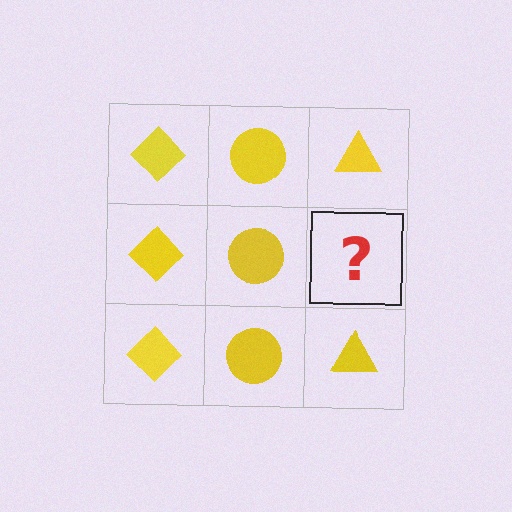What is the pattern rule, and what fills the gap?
The rule is that each column has a consistent shape. The gap should be filled with a yellow triangle.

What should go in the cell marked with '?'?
The missing cell should contain a yellow triangle.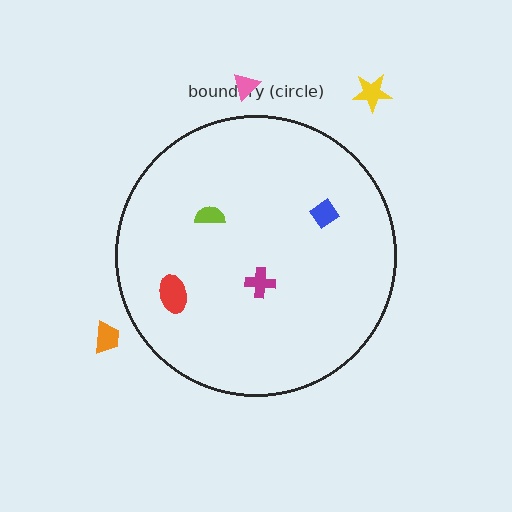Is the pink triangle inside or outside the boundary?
Outside.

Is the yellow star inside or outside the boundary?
Outside.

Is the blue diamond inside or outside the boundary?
Inside.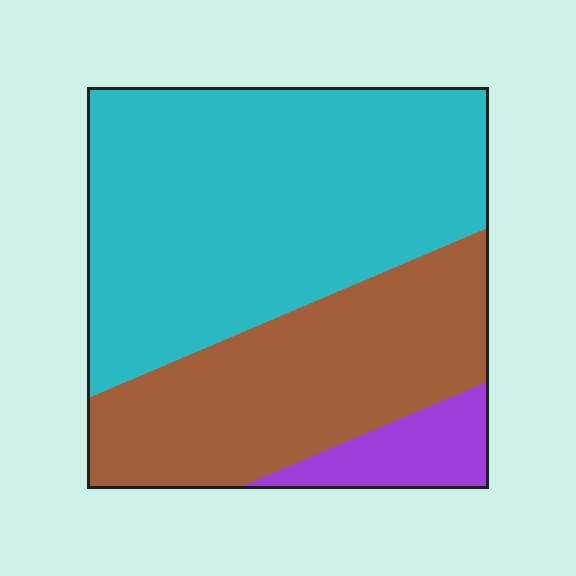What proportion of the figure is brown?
Brown takes up between a quarter and a half of the figure.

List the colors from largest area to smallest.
From largest to smallest: cyan, brown, purple.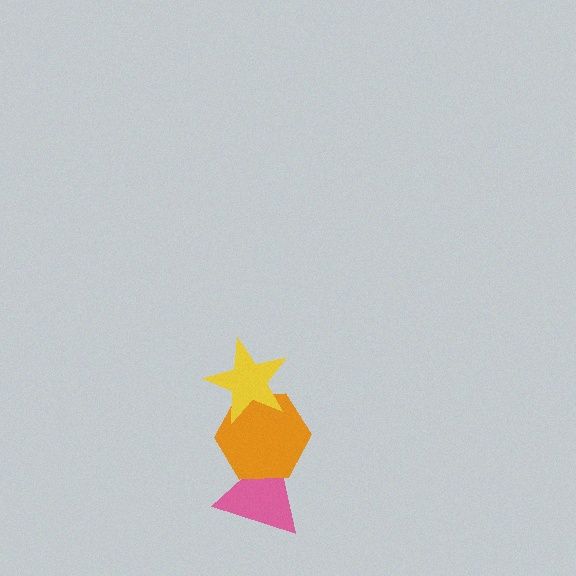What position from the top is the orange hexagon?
The orange hexagon is 2nd from the top.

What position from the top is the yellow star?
The yellow star is 1st from the top.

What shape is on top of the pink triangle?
The orange hexagon is on top of the pink triangle.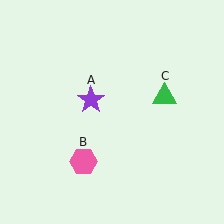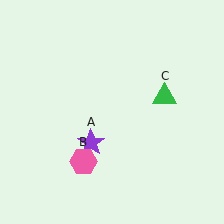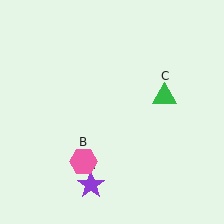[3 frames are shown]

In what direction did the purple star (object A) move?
The purple star (object A) moved down.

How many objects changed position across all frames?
1 object changed position: purple star (object A).